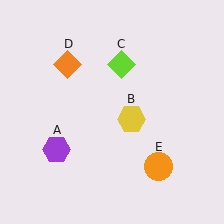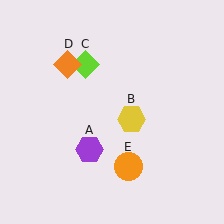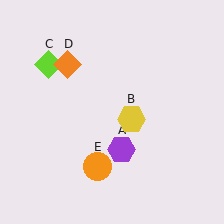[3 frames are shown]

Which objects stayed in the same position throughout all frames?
Yellow hexagon (object B) and orange diamond (object D) remained stationary.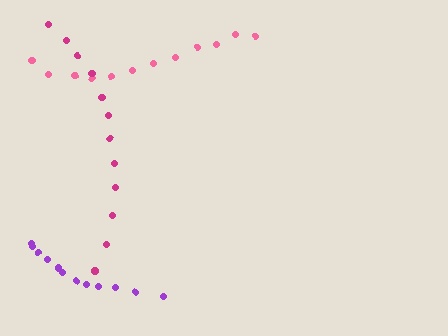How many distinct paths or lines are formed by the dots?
There are 3 distinct paths.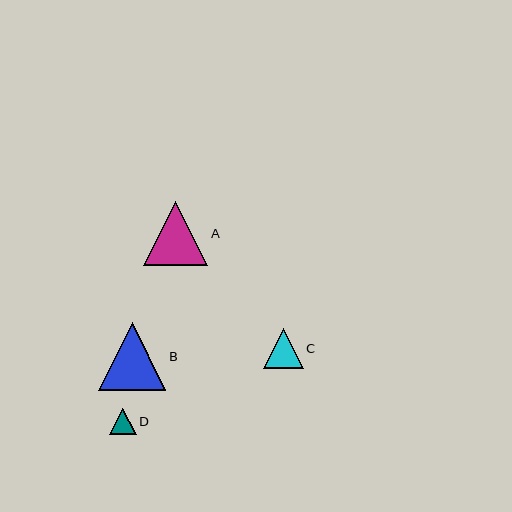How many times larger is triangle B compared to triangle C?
Triangle B is approximately 1.7 times the size of triangle C.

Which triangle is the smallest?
Triangle D is the smallest with a size of approximately 26 pixels.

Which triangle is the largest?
Triangle B is the largest with a size of approximately 67 pixels.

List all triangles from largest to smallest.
From largest to smallest: B, A, C, D.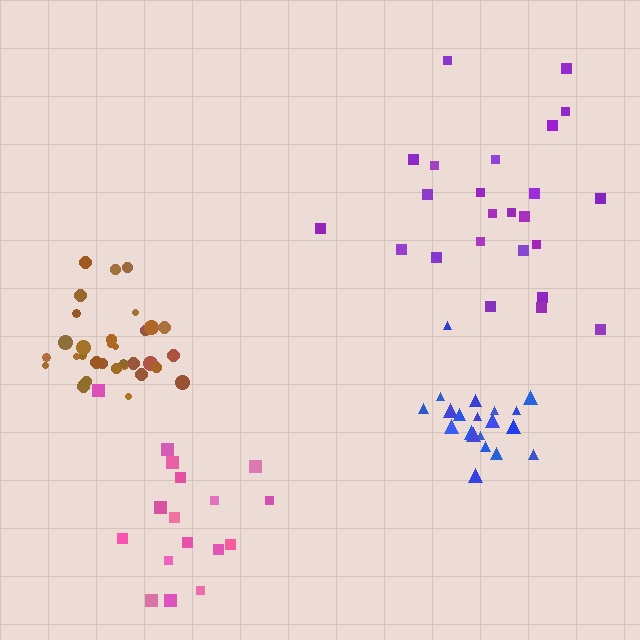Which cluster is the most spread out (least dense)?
Pink.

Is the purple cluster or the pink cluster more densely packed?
Purple.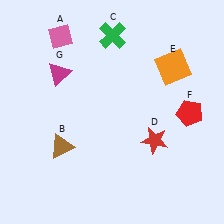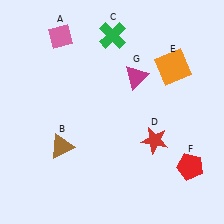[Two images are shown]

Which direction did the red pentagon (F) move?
The red pentagon (F) moved down.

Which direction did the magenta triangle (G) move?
The magenta triangle (G) moved right.